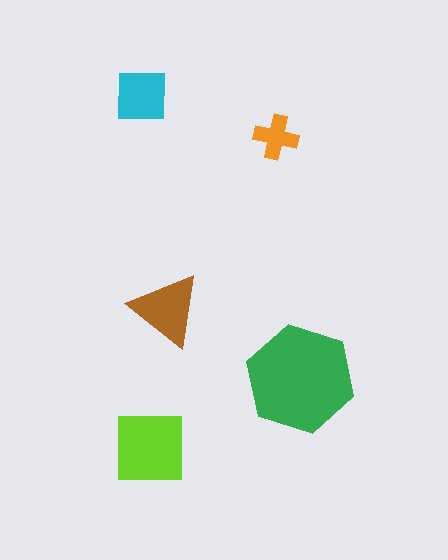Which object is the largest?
The green hexagon.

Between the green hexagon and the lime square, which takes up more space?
The green hexagon.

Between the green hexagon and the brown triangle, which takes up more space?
The green hexagon.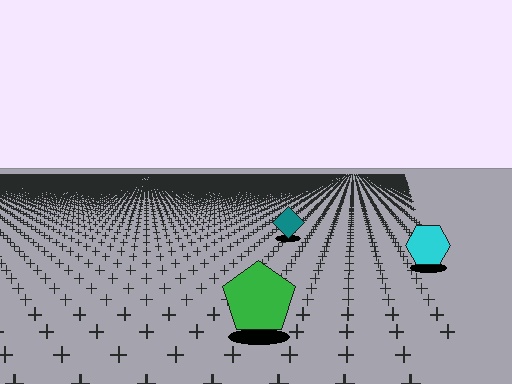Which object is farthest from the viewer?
The teal diamond is farthest from the viewer. It appears smaller and the ground texture around it is denser.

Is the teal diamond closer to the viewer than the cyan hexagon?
No. The cyan hexagon is closer — you can tell from the texture gradient: the ground texture is coarser near it.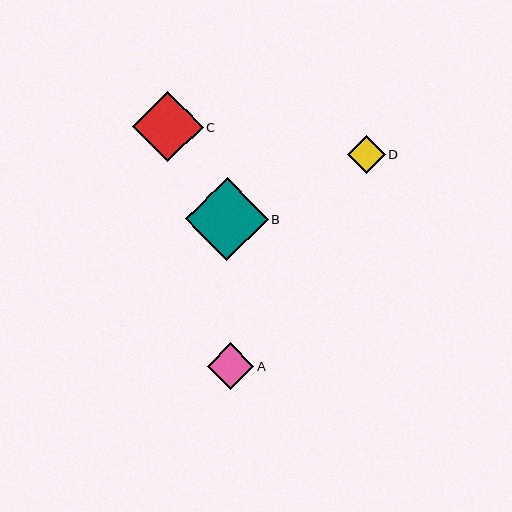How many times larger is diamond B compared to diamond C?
Diamond B is approximately 1.2 times the size of diamond C.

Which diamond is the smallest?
Diamond D is the smallest with a size of approximately 38 pixels.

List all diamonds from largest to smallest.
From largest to smallest: B, C, A, D.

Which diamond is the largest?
Diamond B is the largest with a size of approximately 83 pixels.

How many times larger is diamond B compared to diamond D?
Diamond B is approximately 2.2 times the size of diamond D.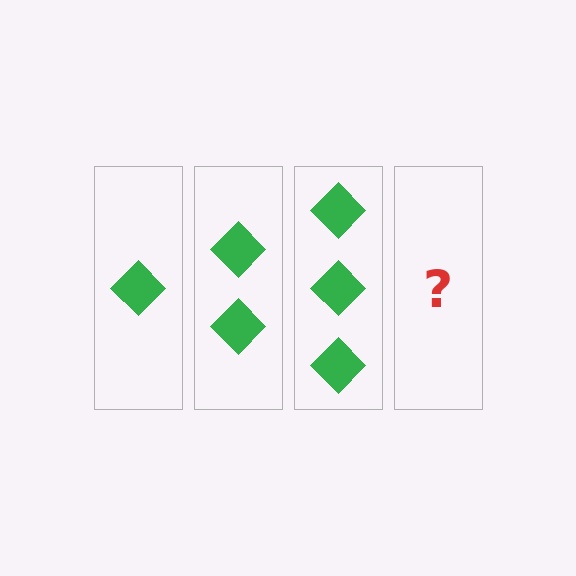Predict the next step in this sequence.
The next step is 4 diamonds.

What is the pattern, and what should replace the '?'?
The pattern is that each step adds one more diamond. The '?' should be 4 diamonds.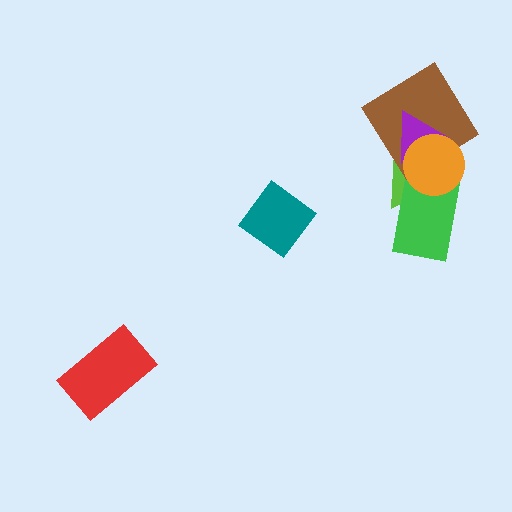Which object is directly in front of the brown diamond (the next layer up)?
The purple triangle is directly in front of the brown diamond.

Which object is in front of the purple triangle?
The orange circle is in front of the purple triangle.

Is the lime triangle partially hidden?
Yes, it is partially covered by another shape.